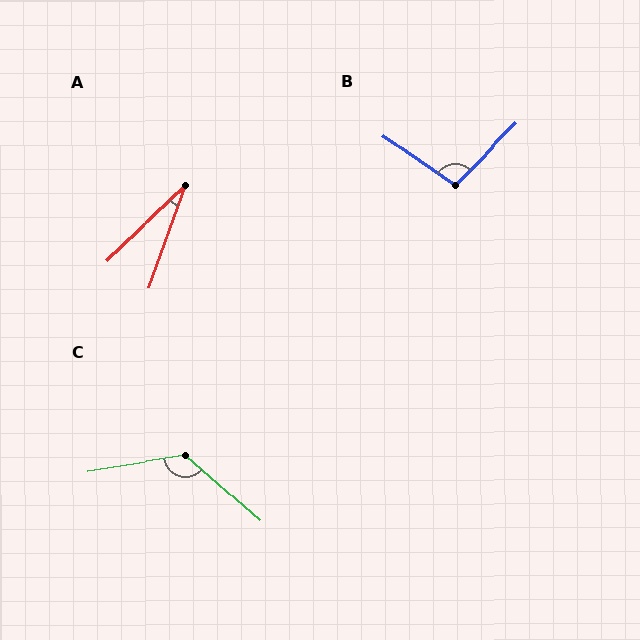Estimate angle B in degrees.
Approximately 101 degrees.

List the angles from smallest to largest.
A (27°), B (101°), C (130°).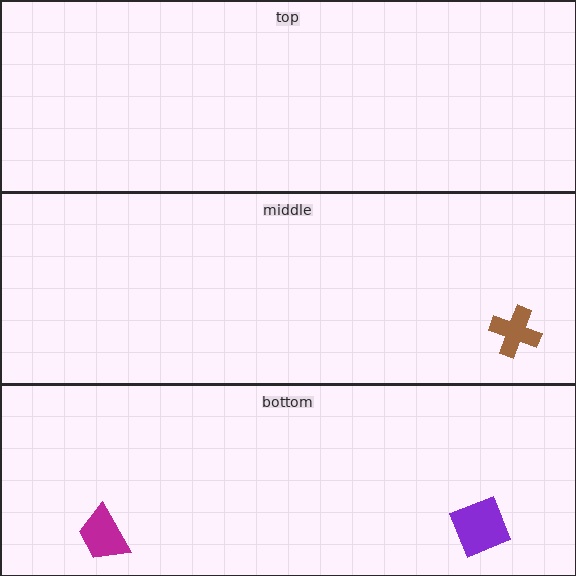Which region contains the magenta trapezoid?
The bottom region.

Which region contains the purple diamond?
The bottom region.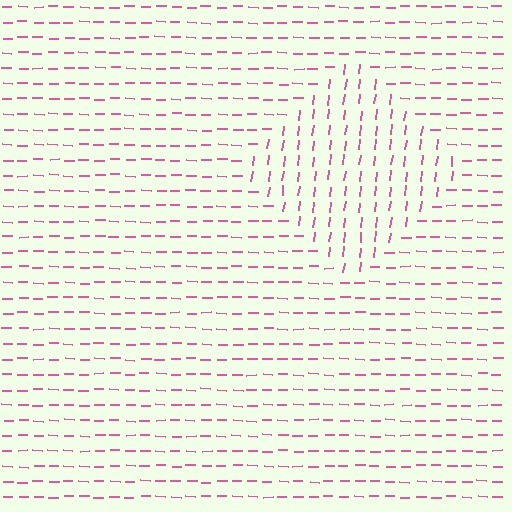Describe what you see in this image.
The image is filled with small pink line segments. A diamond region in the image has lines oriented differently from the surrounding lines, creating a visible texture boundary.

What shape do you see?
I see a diamond.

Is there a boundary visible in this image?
Yes, there is a texture boundary formed by a change in line orientation.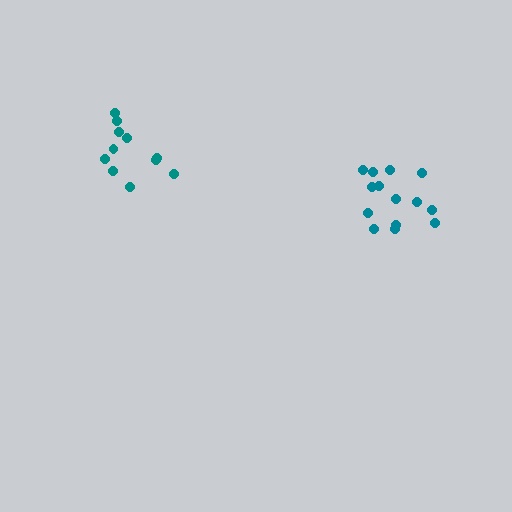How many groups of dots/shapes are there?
There are 2 groups.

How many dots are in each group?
Group 1: 14 dots, Group 2: 11 dots (25 total).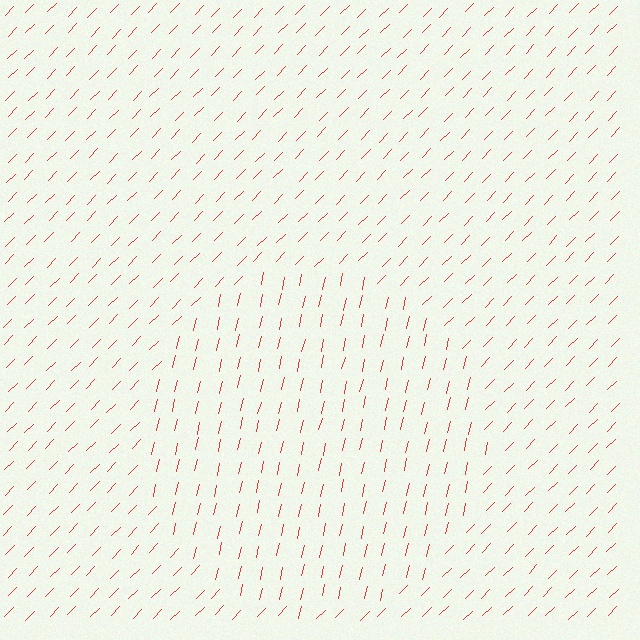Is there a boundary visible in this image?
Yes, there is a texture boundary formed by a change in line orientation.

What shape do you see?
I see a circle.